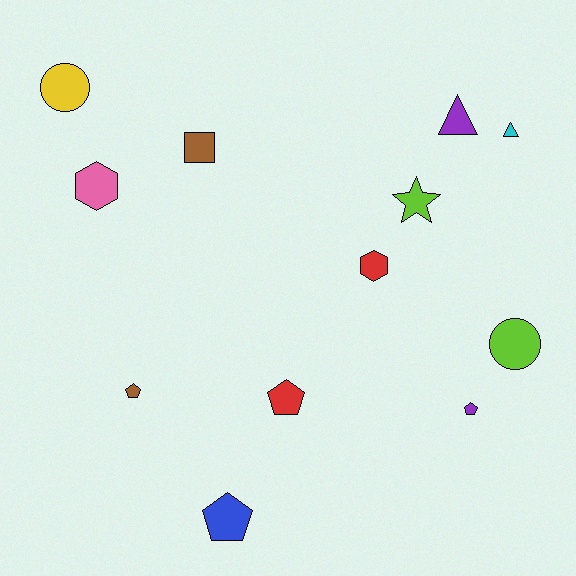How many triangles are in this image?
There are 2 triangles.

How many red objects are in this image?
There are 2 red objects.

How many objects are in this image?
There are 12 objects.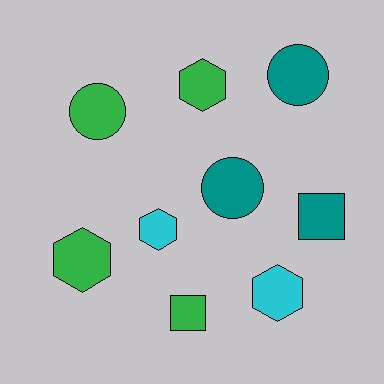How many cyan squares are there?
There are no cyan squares.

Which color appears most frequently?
Green, with 4 objects.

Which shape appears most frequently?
Hexagon, with 4 objects.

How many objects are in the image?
There are 9 objects.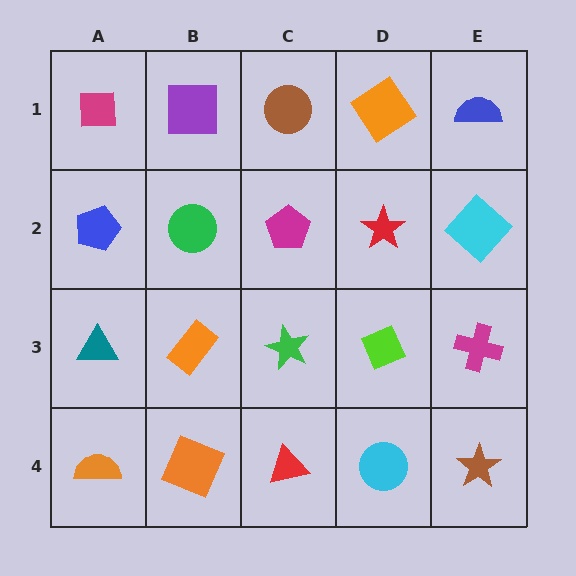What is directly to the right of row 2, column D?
A cyan diamond.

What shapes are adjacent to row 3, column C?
A magenta pentagon (row 2, column C), a red triangle (row 4, column C), an orange rectangle (row 3, column B), a lime diamond (row 3, column D).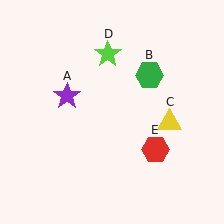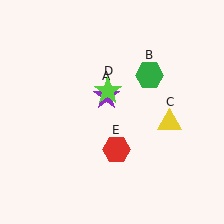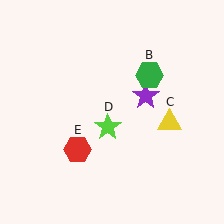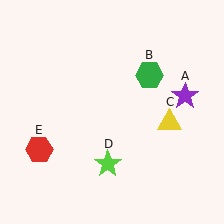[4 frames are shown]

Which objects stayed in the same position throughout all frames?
Green hexagon (object B) and yellow triangle (object C) remained stationary.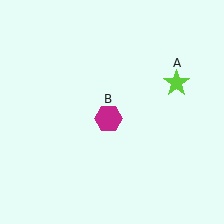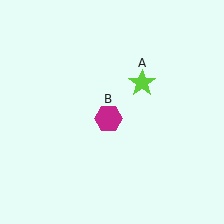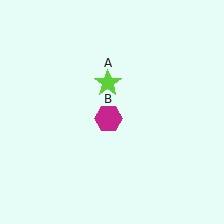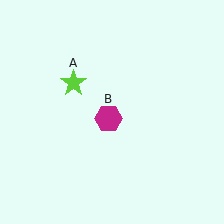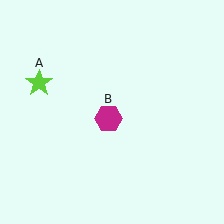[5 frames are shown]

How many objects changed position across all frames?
1 object changed position: lime star (object A).